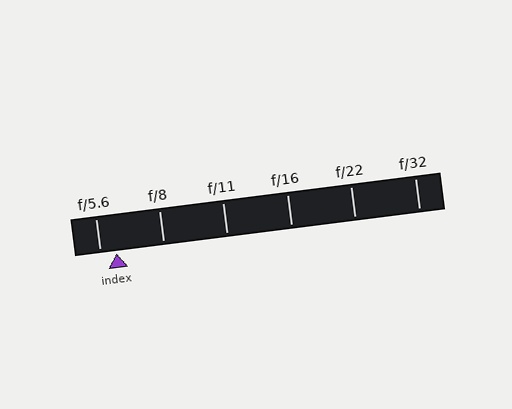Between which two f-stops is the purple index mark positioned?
The index mark is between f/5.6 and f/8.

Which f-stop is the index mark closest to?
The index mark is closest to f/5.6.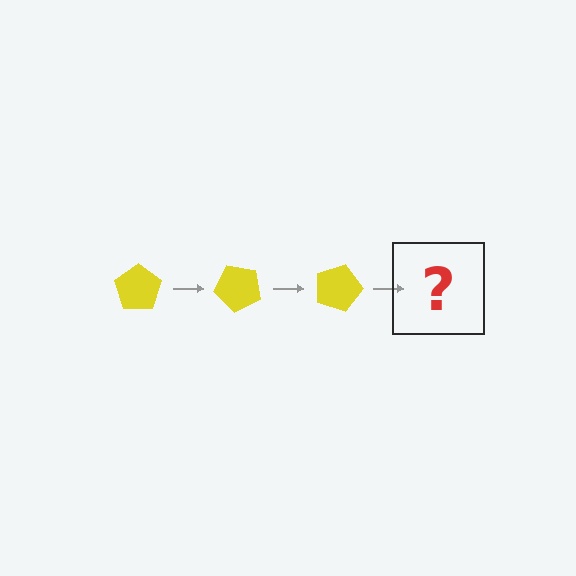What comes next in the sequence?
The next element should be a yellow pentagon rotated 135 degrees.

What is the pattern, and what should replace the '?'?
The pattern is that the pentagon rotates 45 degrees each step. The '?' should be a yellow pentagon rotated 135 degrees.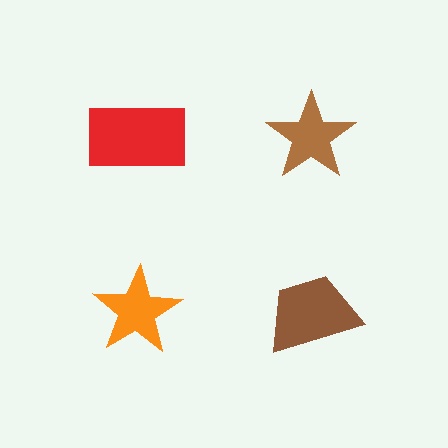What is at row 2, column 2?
A brown trapezoid.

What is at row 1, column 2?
A brown star.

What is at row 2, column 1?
An orange star.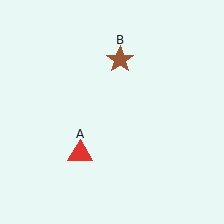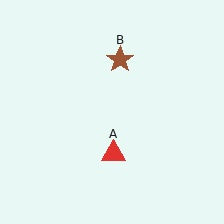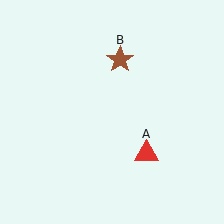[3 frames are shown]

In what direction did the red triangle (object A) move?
The red triangle (object A) moved right.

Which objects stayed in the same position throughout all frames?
Brown star (object B) remained stationary.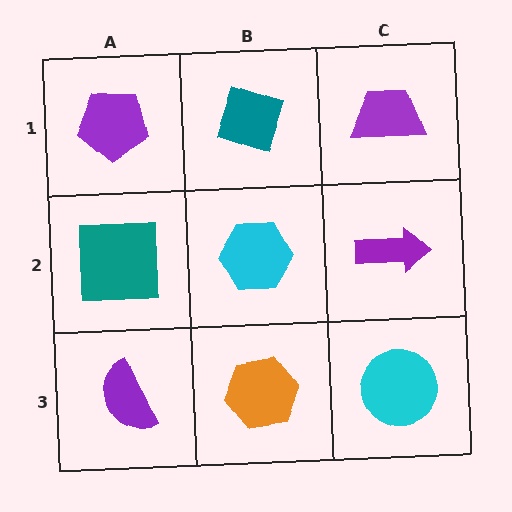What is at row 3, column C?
A cyan circle.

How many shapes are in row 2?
3 shapes.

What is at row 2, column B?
A cyan hexagon.